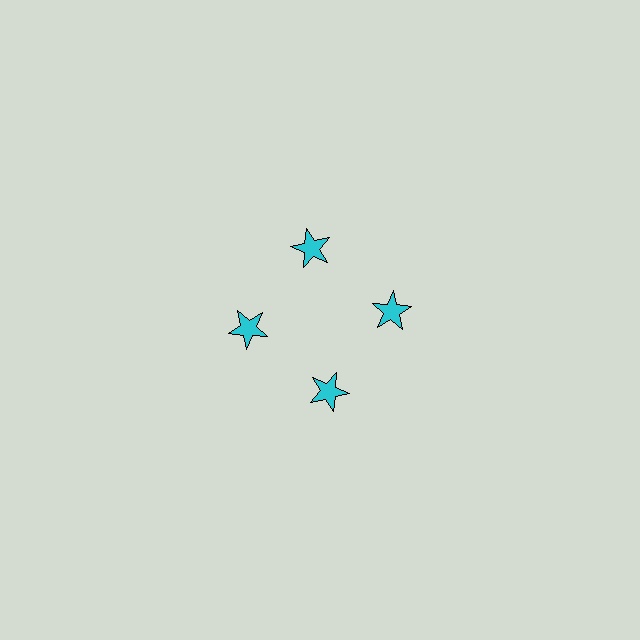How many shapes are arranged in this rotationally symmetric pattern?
There are 4 shapes, arranged in 4 groups of 1.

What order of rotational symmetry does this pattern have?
This pattern has 4-fold rotational symmetry.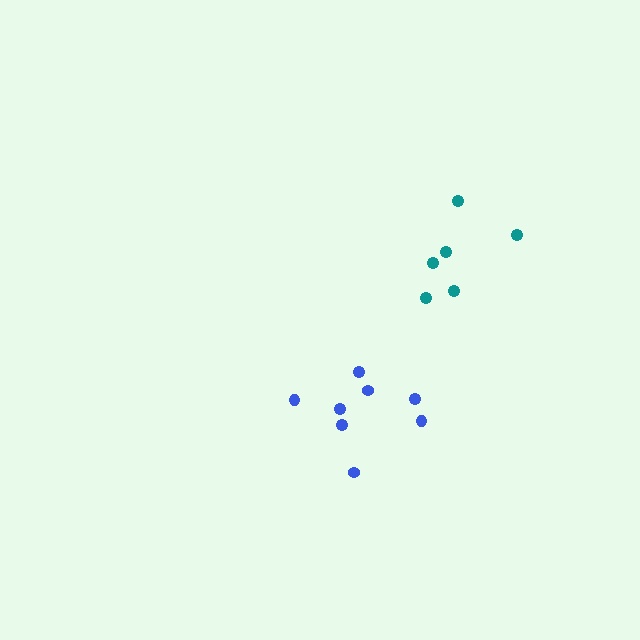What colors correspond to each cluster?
The clusters are colored: blue, teal.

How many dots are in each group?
Group 1: 8 dots, Group 2: 6 dots (14 total).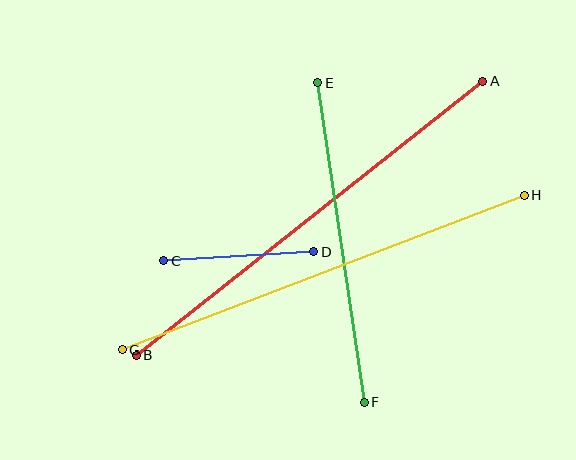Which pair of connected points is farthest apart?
Points A and B are farthest apart.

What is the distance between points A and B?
The distance is approximately 442 pixels.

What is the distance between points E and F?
The distance is approximately 323 pixels.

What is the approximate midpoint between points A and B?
The midpoint is at approximately (310, 218) pixels.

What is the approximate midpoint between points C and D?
The midpoint is at approximately (239, 256) pixels.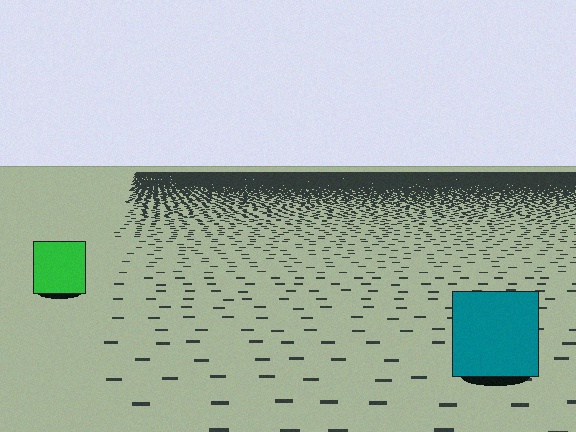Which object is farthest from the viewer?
The green square is farthest from the viewer. It appears smaller and the ground texture around it is denser.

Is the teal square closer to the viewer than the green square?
Yes. The teal square is closer — you can tell from the texture gradient: the ground texture is coarser near it.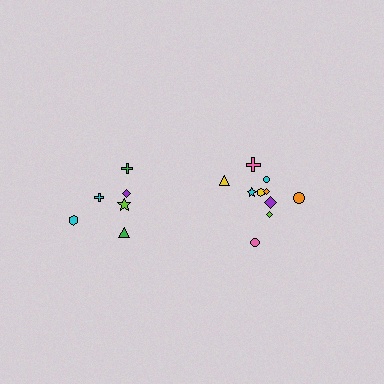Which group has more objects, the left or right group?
The right group.